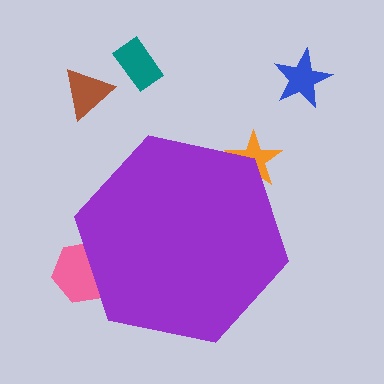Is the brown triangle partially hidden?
No, the brown triangle is fully visible.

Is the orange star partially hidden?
Yes, the orange star is partially hidden behind the purple hexagon.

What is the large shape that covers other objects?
A purple hexagon.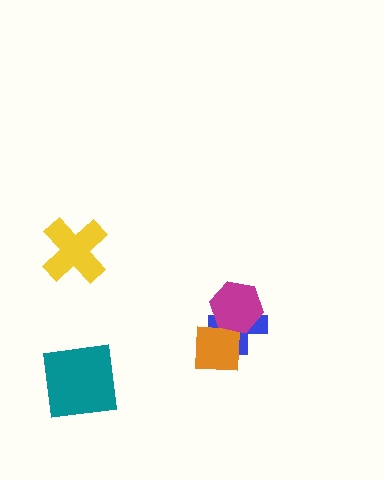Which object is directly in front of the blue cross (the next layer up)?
The orange square is directly in front of the blue cross.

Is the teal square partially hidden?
No, no other shape covers it.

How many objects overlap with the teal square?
0 objects overlap with the teal square.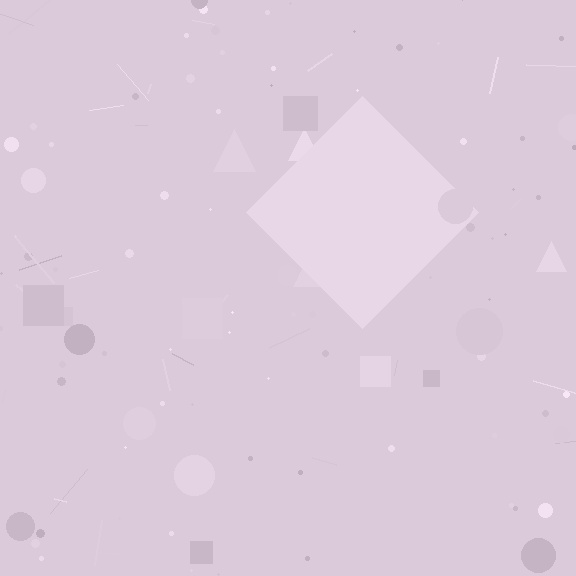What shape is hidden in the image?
A diamond is hidden in the image.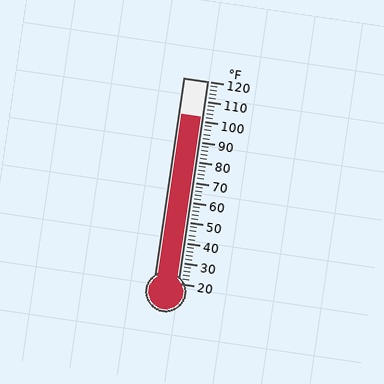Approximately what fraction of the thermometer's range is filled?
The thermometer is filled to approximately 80% of its range.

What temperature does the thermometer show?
The thermometer shows approximately 102°F.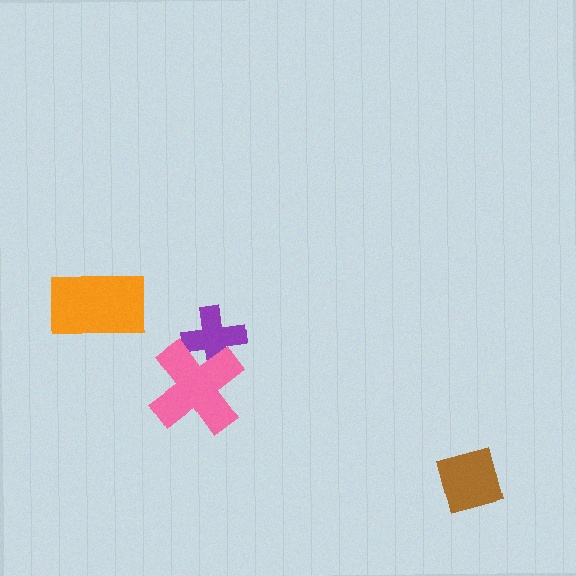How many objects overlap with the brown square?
0 objects overlap with the brown square.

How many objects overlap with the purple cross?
1 object overlaps with the purple cross.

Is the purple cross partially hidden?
Yes, it is partially covered by another shape.